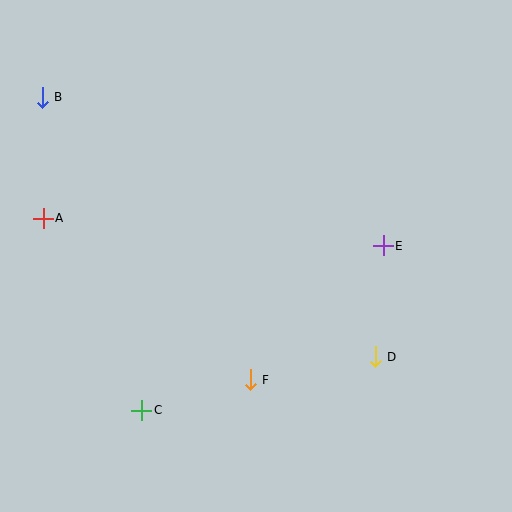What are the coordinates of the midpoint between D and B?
The midpoint between D and B is at (209, 227).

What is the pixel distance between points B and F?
The distance between B and F is 351 pixels.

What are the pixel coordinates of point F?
Point F is at (250, 380).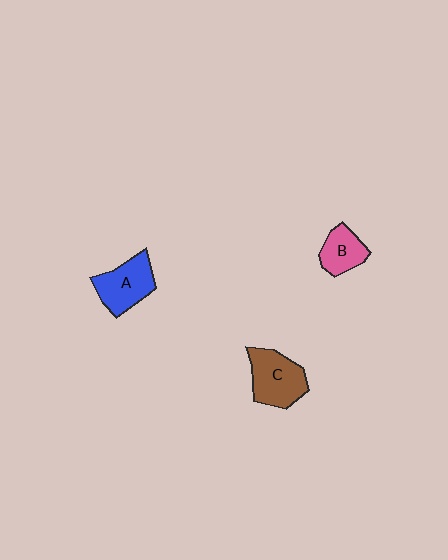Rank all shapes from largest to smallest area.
From largest to smallest: C (brown), A (blue), B (pink).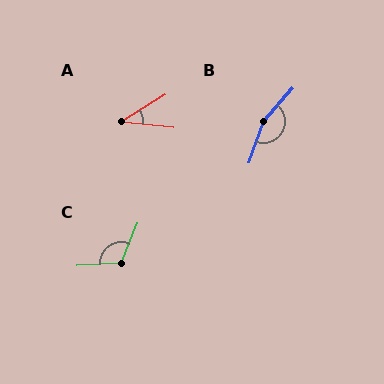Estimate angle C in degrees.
Approximately 115 degrees.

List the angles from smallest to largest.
A (37°), C (115°), B (158°).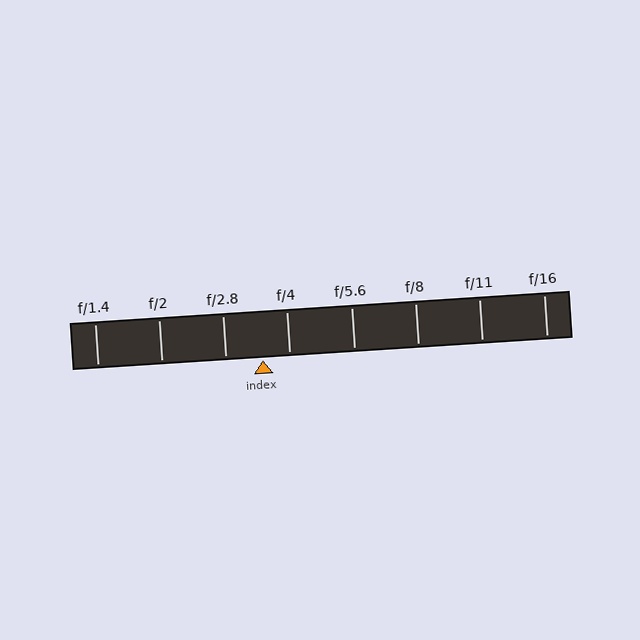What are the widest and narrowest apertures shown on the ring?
The widest aperture shown is f/1.4 and the narrowest is f/16.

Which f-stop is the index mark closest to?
The index mark is closest to f/4.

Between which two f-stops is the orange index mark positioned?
The index mark is between f/2.8 and f/4.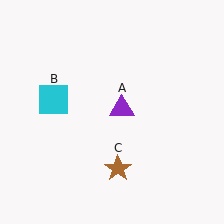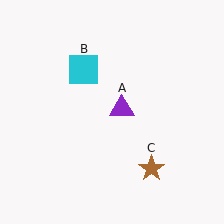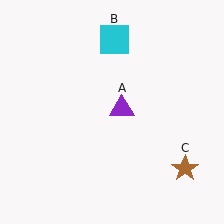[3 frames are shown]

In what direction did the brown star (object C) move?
The brown star (object C) moved right.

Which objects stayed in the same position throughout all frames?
Purple triangle (object A) remained stationary.